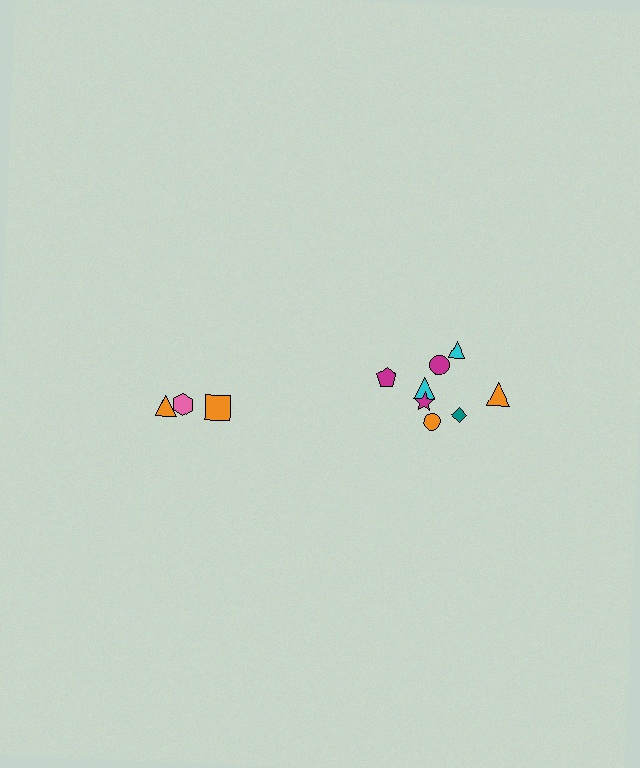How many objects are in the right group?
There are 8 objects.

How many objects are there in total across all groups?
There are 11 objects.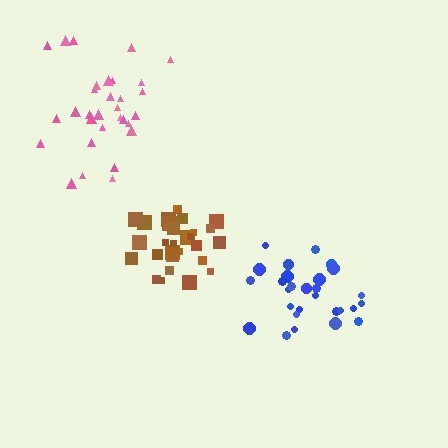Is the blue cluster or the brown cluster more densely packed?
Blue.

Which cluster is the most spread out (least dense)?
Pink.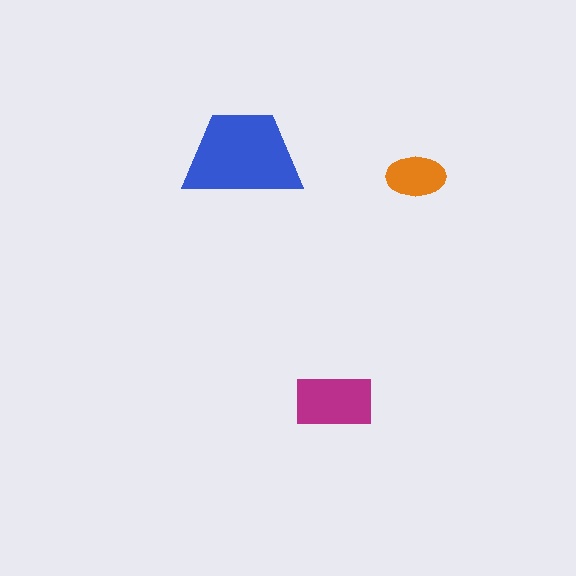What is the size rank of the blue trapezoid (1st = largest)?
1st.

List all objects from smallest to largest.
The orange ellipse, the magenta rectangle, the blue trapezoid.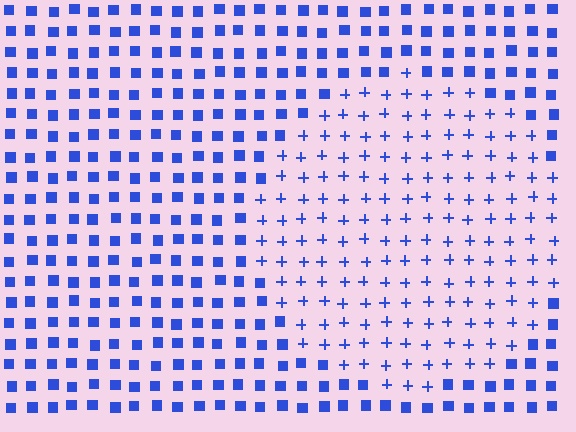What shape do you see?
I see a circle.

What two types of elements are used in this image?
The image uses plus signs inside the circle region and squares outside it.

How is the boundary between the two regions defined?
The boundary is defined by a change in element shape: plus signs inside vs. squares outside. All elements share the same color and spacing.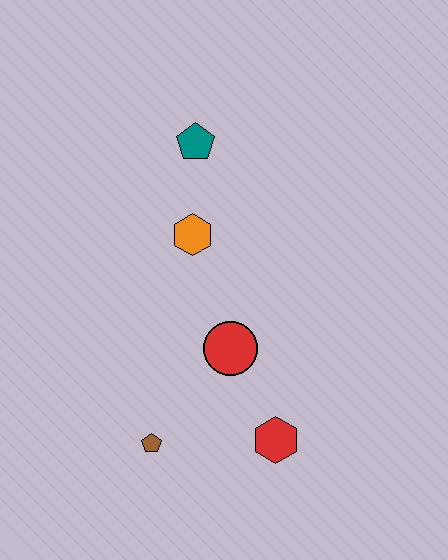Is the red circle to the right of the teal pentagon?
Yes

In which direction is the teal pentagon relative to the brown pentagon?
The teal pentagon is above the brown pentagon.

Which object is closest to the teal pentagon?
The orange hexagon is closest to the teal pentagon.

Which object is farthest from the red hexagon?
The teal pentagon is farthest from the red hexagon.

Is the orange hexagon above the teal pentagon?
No